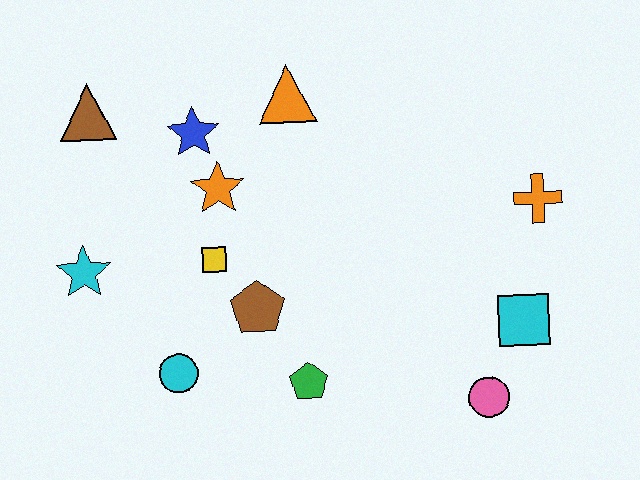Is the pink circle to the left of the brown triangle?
No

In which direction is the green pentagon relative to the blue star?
The green pentagon is below the blue star.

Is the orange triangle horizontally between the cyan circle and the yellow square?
No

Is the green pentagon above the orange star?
No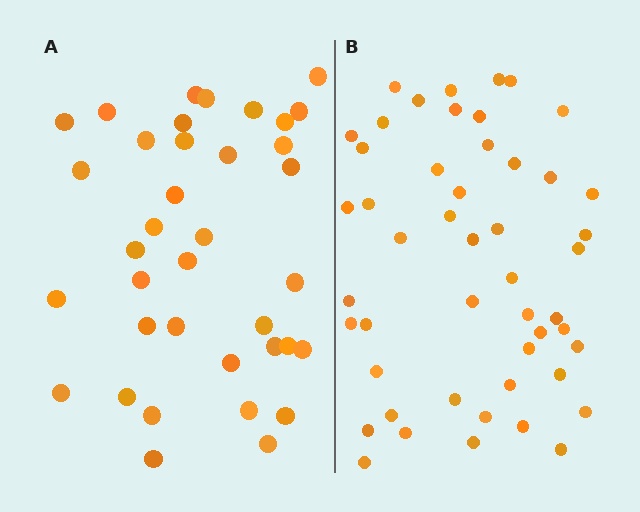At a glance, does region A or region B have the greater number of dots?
Region B (the right region) has more dots.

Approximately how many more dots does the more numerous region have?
Region B has roughly 12 or so more dots than region A.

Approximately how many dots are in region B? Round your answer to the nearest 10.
About 50 dots. (The exact count is 49, which rounds to 50.)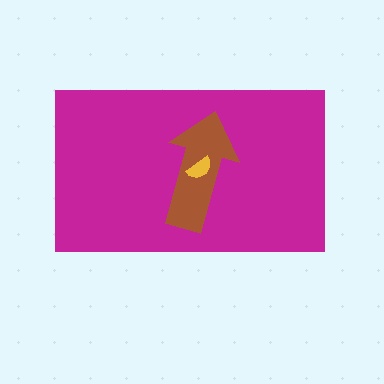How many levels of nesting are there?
3.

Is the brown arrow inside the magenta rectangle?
Yes.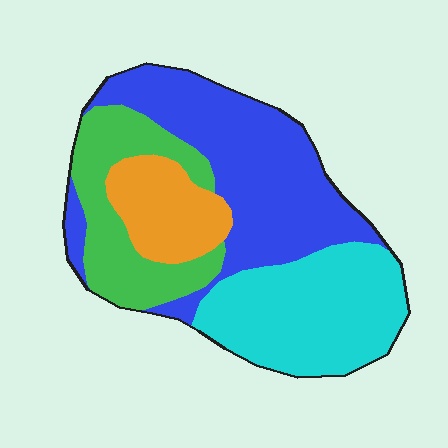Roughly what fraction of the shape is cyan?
Cyan takes up between a sixth and a third of the shape.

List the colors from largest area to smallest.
From largest to smallest: blue, cyan, green, orange.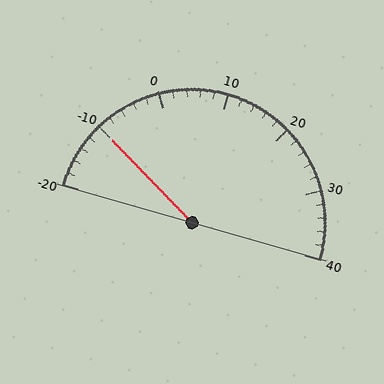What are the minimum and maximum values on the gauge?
The gauge ranges from -20 to 40.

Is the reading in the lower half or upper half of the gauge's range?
The reading is in the lower half of the range (-20 to 40).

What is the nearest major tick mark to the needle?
The nearest major tick mark is -10.